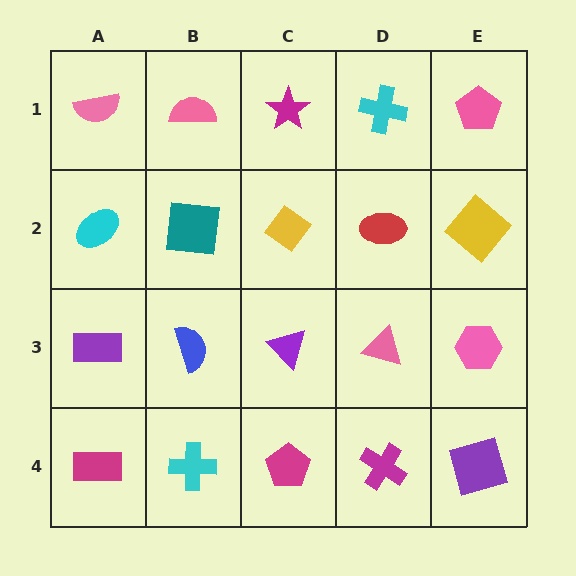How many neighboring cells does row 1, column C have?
3.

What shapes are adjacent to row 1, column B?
A teal square (row 2, column B), a pink semicircle (row 1, column A), a magenta star (row 1, column C).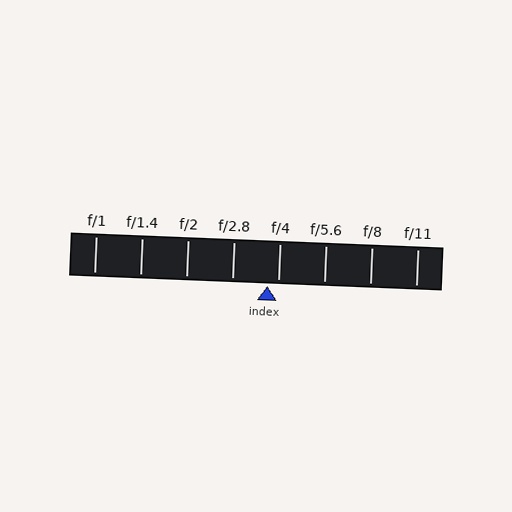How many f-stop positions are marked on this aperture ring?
There are 8 f-stop positions marked.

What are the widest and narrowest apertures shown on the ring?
The widest aperture shown is f/1 and the narrowest is f/11.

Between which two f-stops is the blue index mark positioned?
The index mark is between f/2.8 and f/4.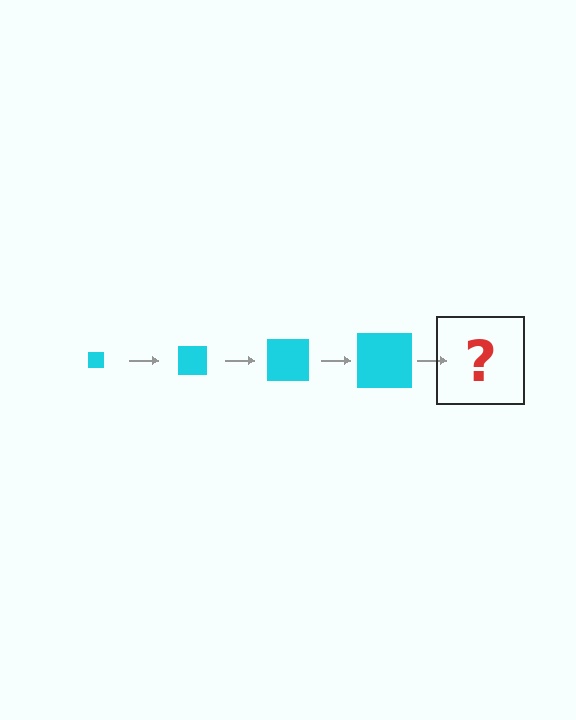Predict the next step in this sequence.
The next step is a cyan square, larger than the previous one.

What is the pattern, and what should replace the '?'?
The pattern is that the square gets progressively larger each step. The '?' should be a cyan square, larger than the previous one.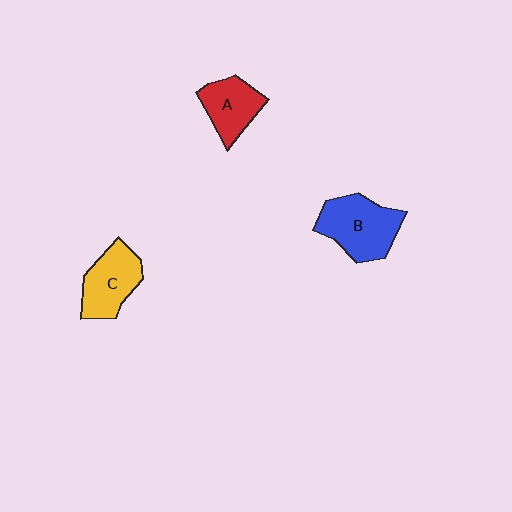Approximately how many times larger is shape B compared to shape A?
Approximately 1.4 times.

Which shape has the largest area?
Shape B (blue).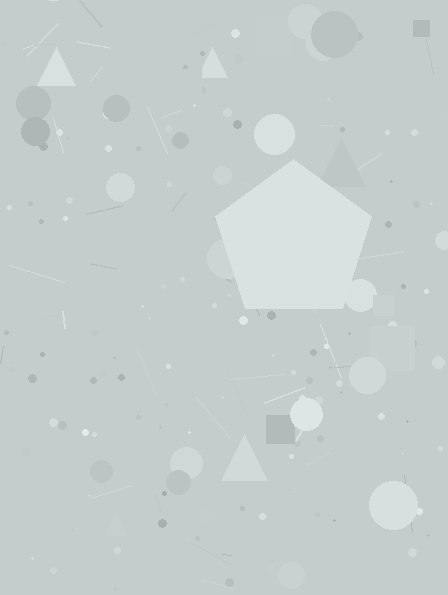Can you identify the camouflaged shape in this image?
The camouflaged shape is a pentagon.